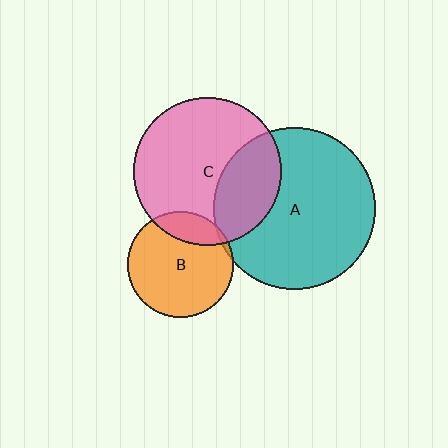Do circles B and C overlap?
Yes.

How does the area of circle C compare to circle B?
Approximately 2.0 times.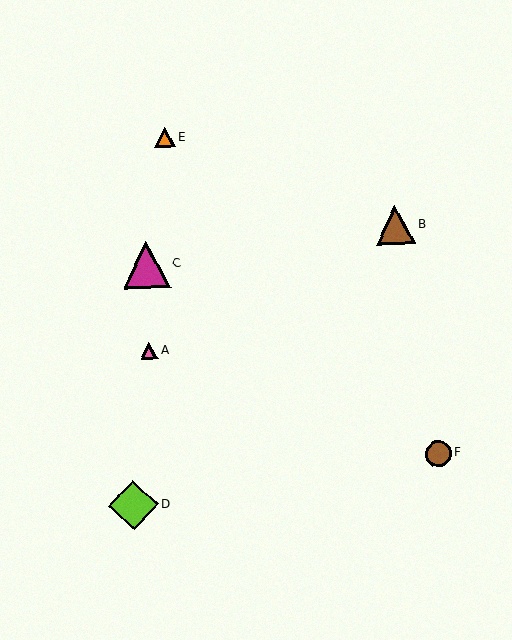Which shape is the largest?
The lime diamond (labeled D) is the largest.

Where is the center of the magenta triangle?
The center of the magenta triangle is at (146, 264).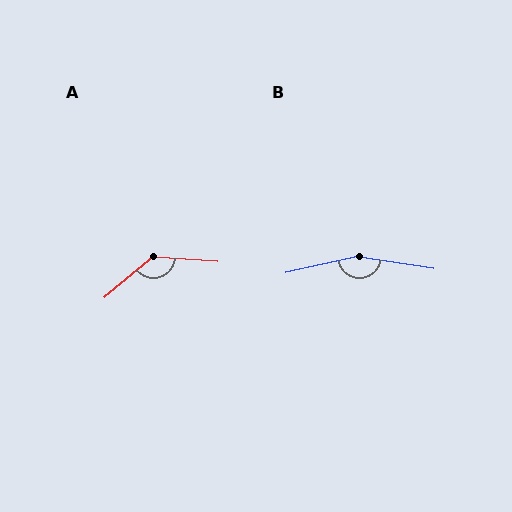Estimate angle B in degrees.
Approximately 159 degrees.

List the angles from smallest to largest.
A (136°), B (159°).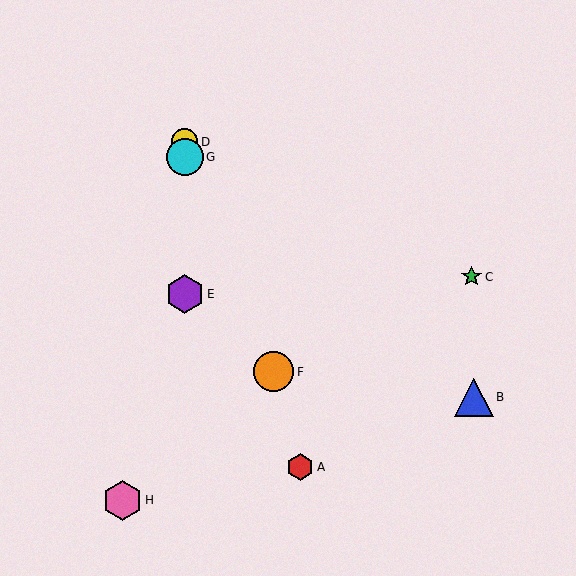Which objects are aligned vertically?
Objects D, E, G are aligned vertically.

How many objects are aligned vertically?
3 objects (D, E, G) are aligned vertically.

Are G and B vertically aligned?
No, G is at x≈185 and B is at x≈474.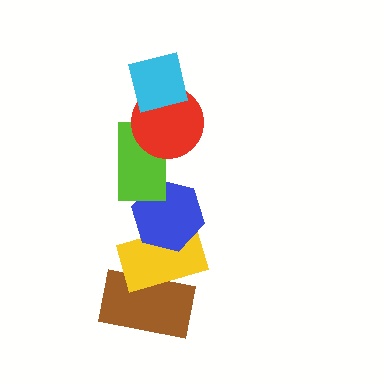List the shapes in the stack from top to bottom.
From top to bottom: the cyan square, the red circle, the lime rectangle, the blue hexagon, the yellow rectangle, the brown rectangle.